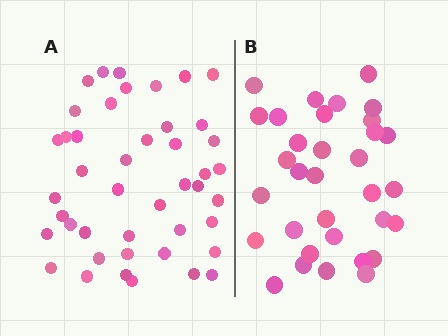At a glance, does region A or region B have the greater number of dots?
Region A (the left region) has more dots.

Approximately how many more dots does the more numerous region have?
Region A has roughly 12 or so more dots than region B.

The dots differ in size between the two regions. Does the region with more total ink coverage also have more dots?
No. Region B has more total ink coverage because its dots are larger, but region A actually contains more individual dots. Total area can be misleading — the number of items is what matters here.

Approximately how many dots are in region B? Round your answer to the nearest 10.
About 30 dots. (The exact count is 33, which rounds to 30.)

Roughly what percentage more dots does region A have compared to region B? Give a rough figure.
About 35% more.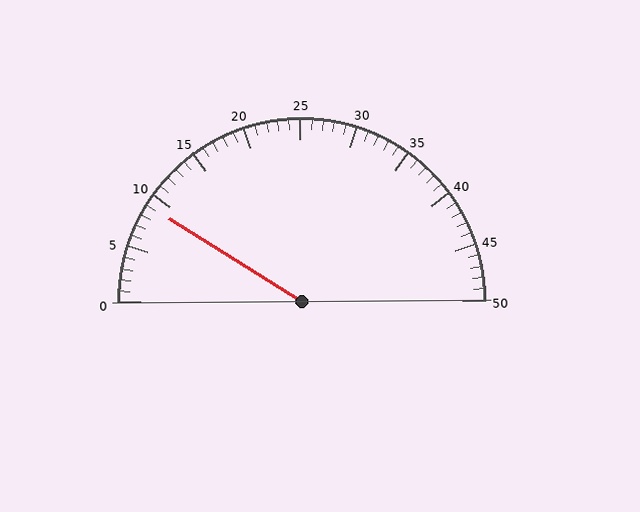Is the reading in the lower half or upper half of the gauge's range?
The reading is in the lower half of the range (0 to 50).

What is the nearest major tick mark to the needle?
The nearest major tick mark is 10.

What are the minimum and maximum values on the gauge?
The gauge ranges from 0 to 50.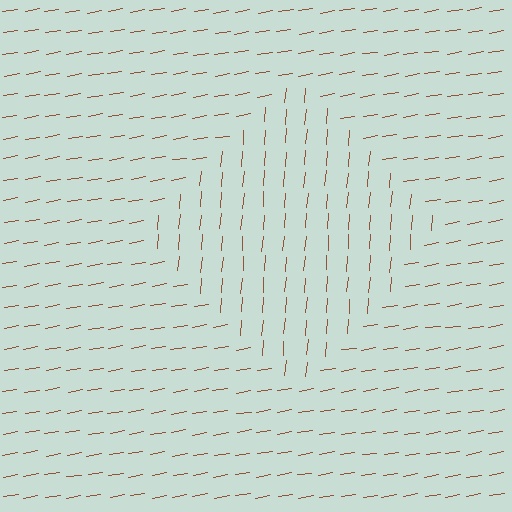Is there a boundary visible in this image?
Yes, there is a texture boundary formed by a change in line orientation.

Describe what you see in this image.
The image is filled with small brown line segments. A diamond region in the image has lines oriented differently from the surrounding lines, creating a visible texture boundary.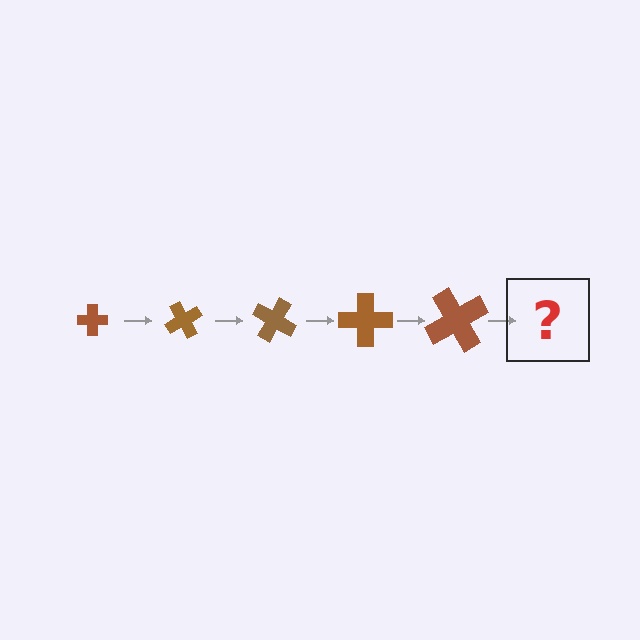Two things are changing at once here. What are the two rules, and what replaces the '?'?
The two rules are that the cross grows larger each step and it rotates 60 degrees each step. The '?' should be a cross, larger than the previous one and rotated 300 degrees from the start.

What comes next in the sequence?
The next element should be a cross, larger than the previous one and rotated 300 degrees from the start.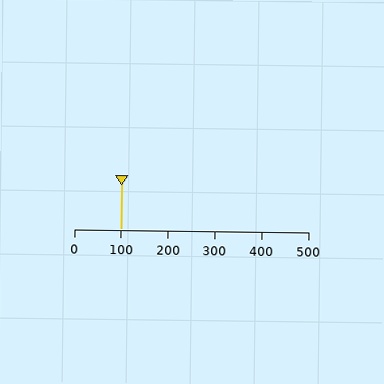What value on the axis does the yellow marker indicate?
The marker indicates approximately 100.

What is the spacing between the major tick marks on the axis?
The major ticks are spaced 100 apart.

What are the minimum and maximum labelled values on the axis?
The axis runs from 0 to 500.